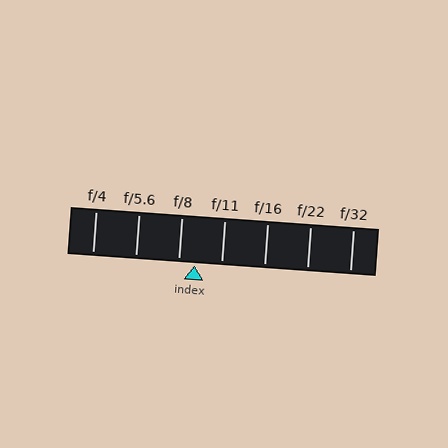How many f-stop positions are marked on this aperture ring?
There are 7 f-stop positions marked.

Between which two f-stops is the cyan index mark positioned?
The index mark is between f/8 and f/11.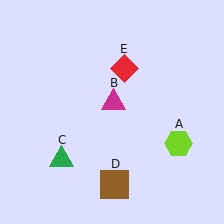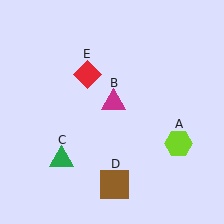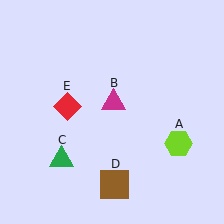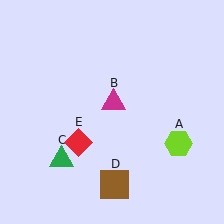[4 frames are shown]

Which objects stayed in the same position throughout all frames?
Lime hexagon (object A) and magenta triangle (object B) and green triangle (object C) and brown square (object D) remained stationary.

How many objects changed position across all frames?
1 object changed position: red diamond (object E).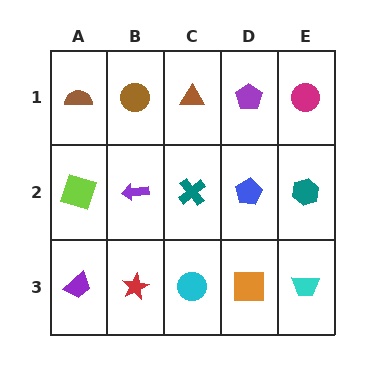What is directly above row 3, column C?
A teal cross.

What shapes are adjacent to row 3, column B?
A purple arrow (row 2, column B), a purple trapezoid (row 3, column A), a cyan circle (row 3, column C).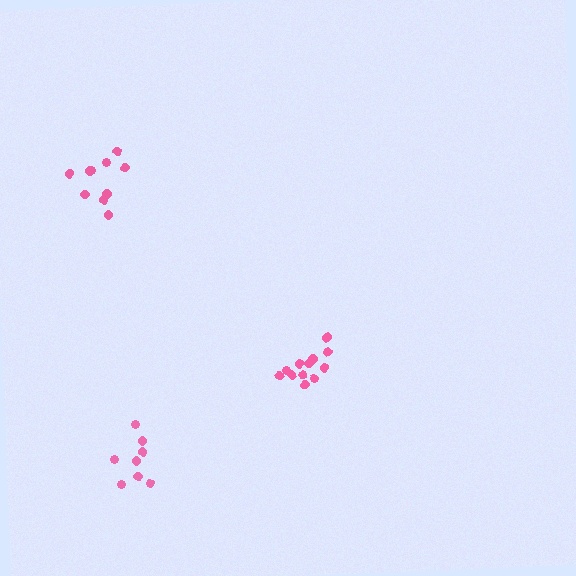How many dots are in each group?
Group 1: 8 dots, Group 2: 12 dots, Group 3: 10 dots (30 total).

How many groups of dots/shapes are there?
There are 3 groups.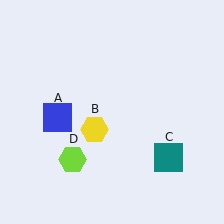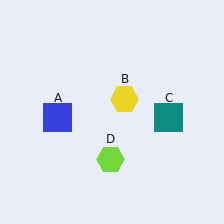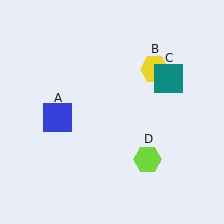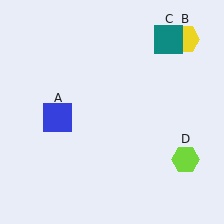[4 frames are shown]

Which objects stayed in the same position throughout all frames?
Blue square (object A) remained stationary.